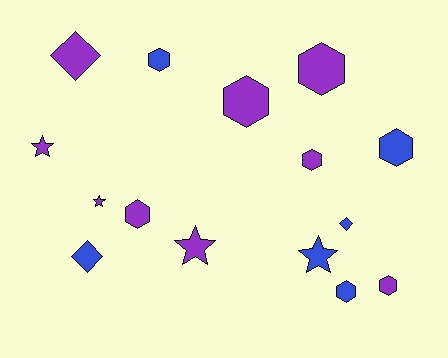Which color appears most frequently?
Purple, with 9 objects.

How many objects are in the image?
There are 15 objects.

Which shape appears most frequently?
Hexagon, with 8 objects.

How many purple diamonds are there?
There is 1 purple diamond.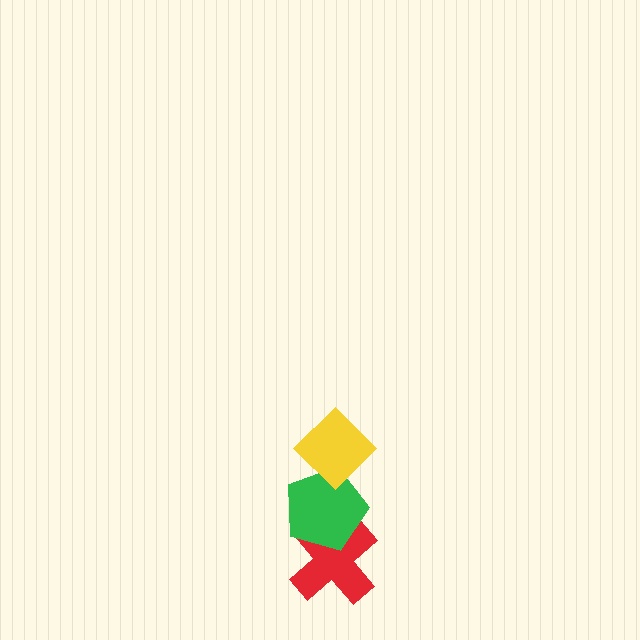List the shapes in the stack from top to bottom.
From top to bottom: the yellow diamond, the green pentagon, the red cross.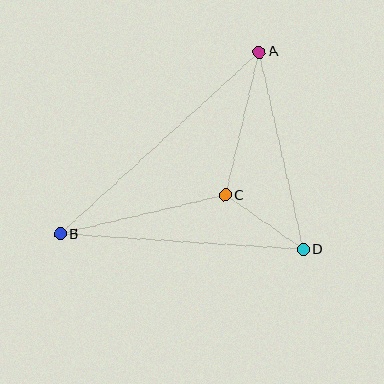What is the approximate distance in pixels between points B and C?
The distance between B and C is approximately 170 pixels.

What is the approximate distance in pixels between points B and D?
The distance between B and D is approximately 244 pixels.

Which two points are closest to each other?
Points C and D are closest to each other.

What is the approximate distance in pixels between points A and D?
The distance between A and D is approximately 203 pixels.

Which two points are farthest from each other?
Points A and B are farthest from each other.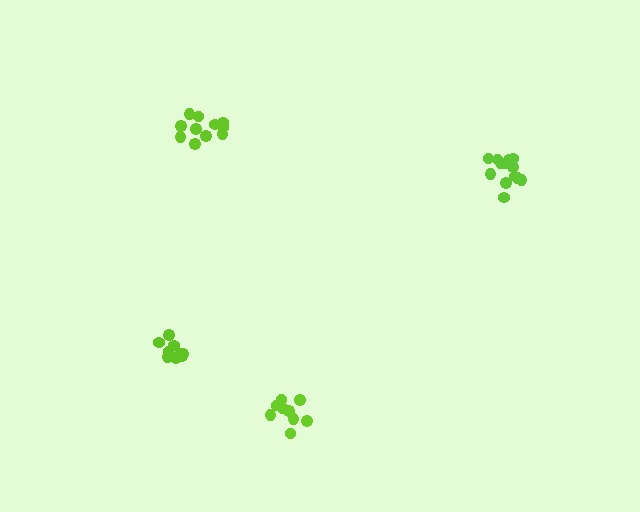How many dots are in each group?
Group 1: 11 dots, Group 2: 9 dots, Group 3: 13 dots, Group 4: 9 dots (42 total).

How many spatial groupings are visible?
There are 4 spatial groupings.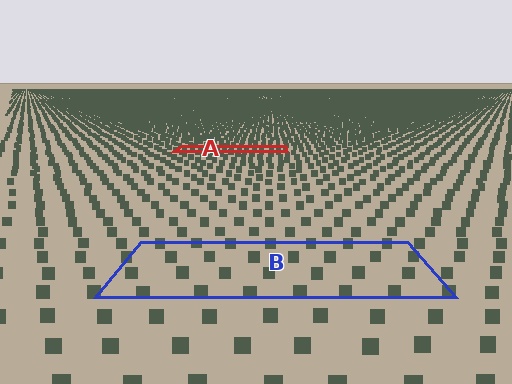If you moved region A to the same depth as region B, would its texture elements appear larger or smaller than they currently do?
They would appear larger. At a closer depth, the same texture elements are projected at a bigger on-screen size.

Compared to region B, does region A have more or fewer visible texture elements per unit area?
Region A has more texture elements per unit area — they are packed more densely because it is farther away.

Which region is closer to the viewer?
Region B is closer. The texture elements there are larger and more spread out.